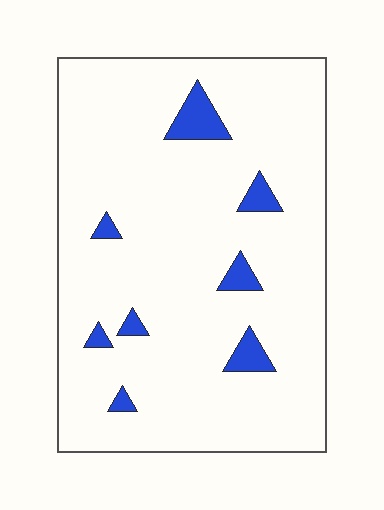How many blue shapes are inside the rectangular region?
8.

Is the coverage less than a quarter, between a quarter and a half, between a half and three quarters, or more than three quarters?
Less than a quarter.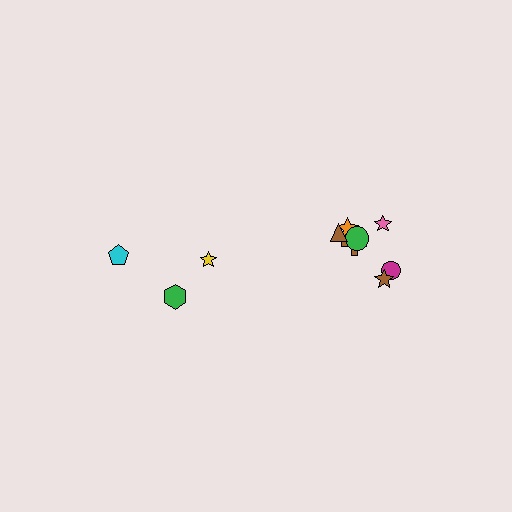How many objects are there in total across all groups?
There are 10 objects.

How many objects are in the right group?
There are 7 objects.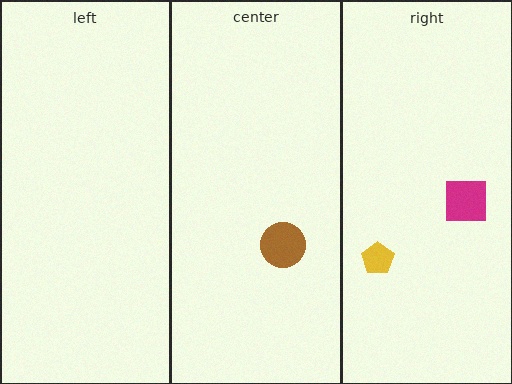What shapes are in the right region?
The magenta square, the yellow pentagon.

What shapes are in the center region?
The brown circle.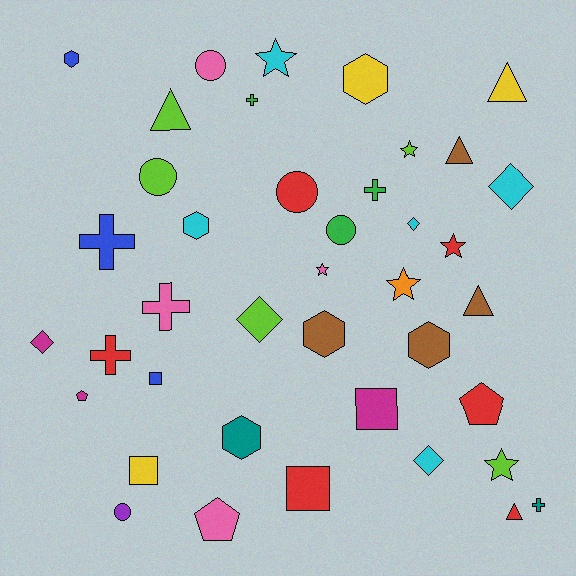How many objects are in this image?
There are 40 objects.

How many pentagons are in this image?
There are 3 pentagons.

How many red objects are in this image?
There are 6 red objects.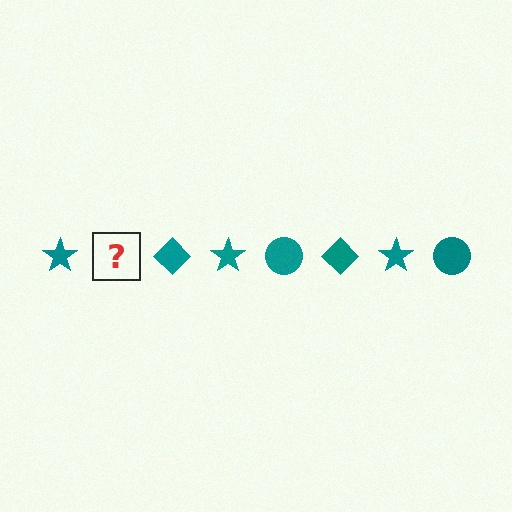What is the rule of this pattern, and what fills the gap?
The rule is that the pattern cycles through star, circle, diamond shapes in teal. The gap should be filled with a teal circle.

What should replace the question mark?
The question mark should be replaced with a teal circle.